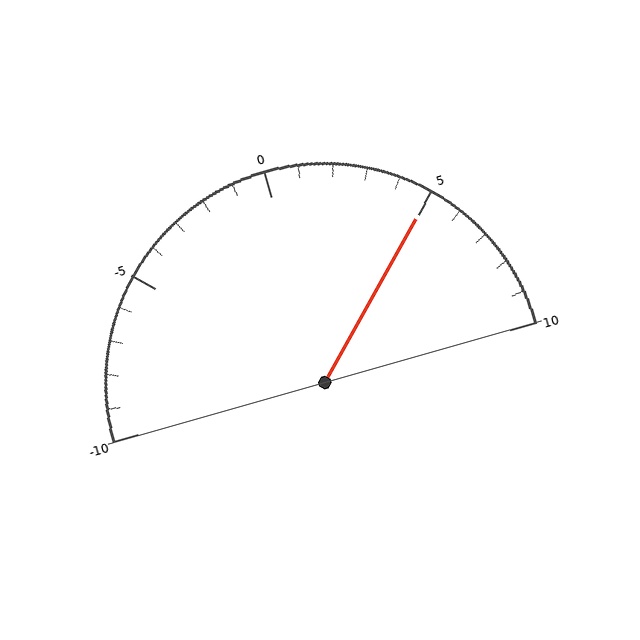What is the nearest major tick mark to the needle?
The nearest major tick mark is 5.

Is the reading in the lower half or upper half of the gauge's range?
The reading is in the upper half of the range (-10 to 10).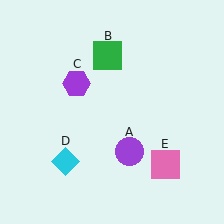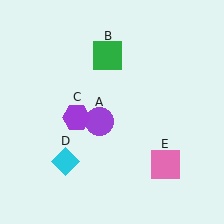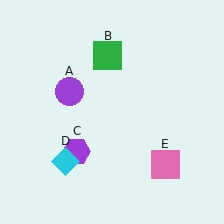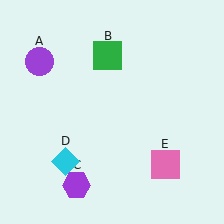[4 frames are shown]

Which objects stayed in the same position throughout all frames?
Green square (object B) and cyan diamond (object D) and pink square (object E) remained stationary.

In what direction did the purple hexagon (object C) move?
The purple hexagon (object C) moved down.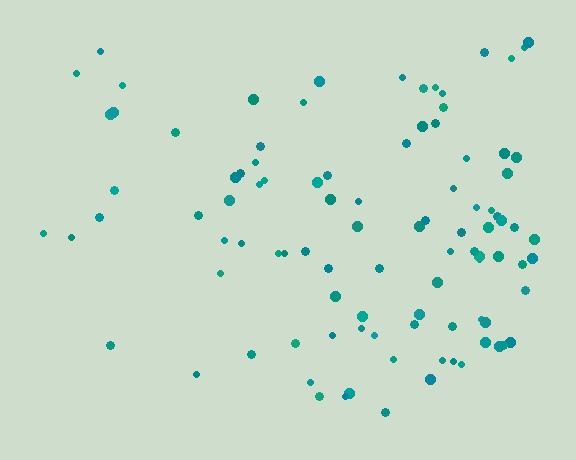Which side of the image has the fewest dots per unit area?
The left.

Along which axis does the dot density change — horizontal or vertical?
Horizontal.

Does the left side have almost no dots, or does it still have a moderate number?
Still a moderate number, just noticeably fewer than the right.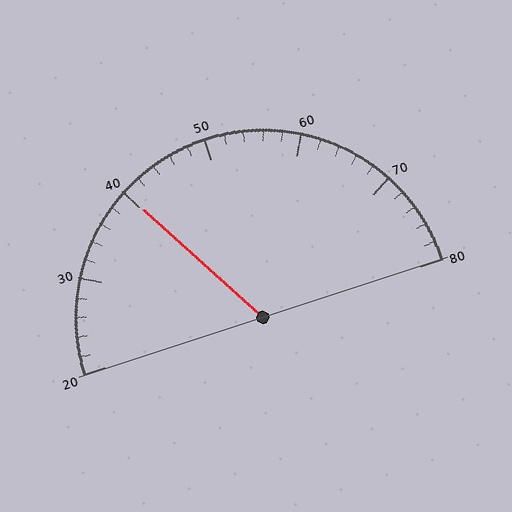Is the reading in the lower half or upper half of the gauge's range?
The reading is in the lower half of the range (20 to 80).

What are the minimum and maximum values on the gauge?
The gauge ranges from 20 to 80.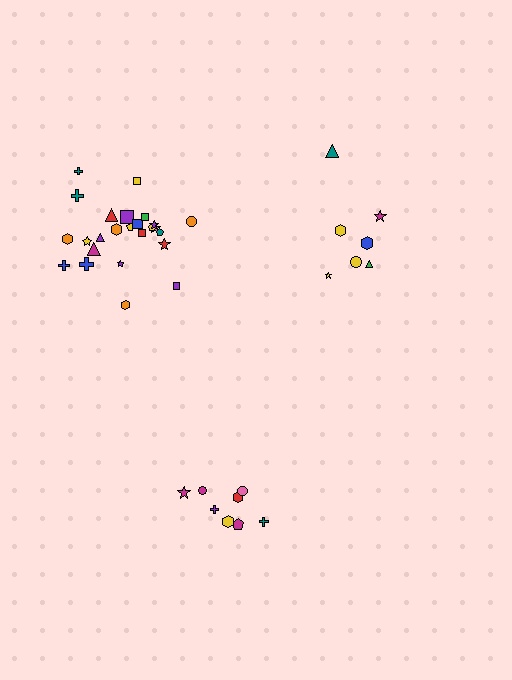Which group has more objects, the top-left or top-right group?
The top-left group.